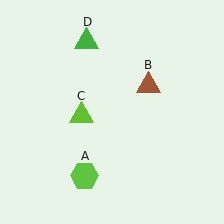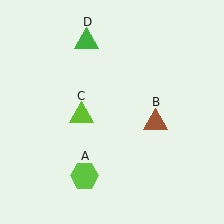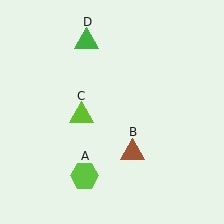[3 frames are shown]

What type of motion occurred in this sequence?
The brown triangle (object B) rotated clockwise around the center of the scene.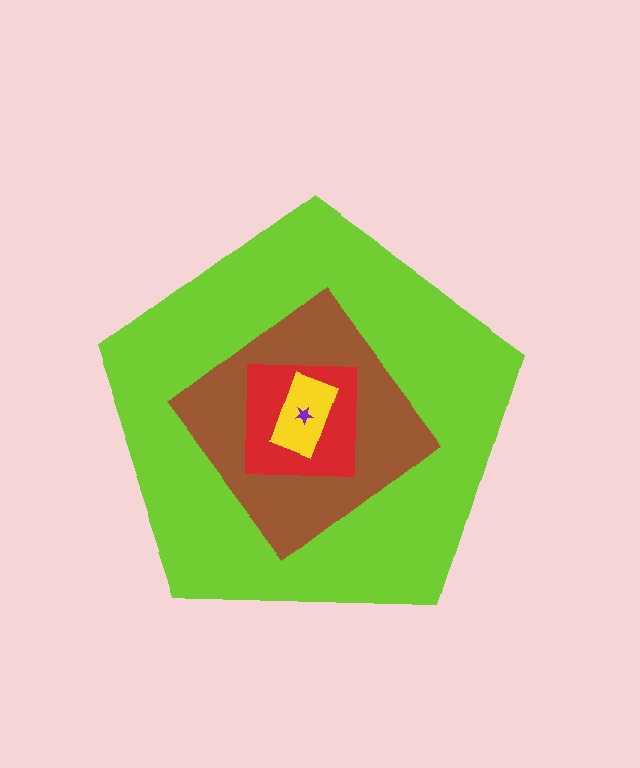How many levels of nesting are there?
5.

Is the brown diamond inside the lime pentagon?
Yes.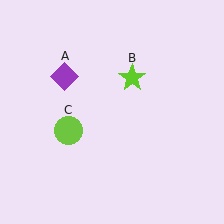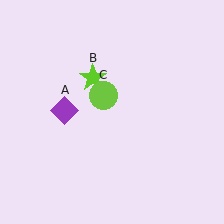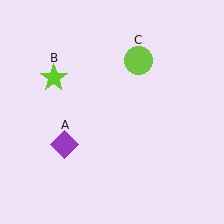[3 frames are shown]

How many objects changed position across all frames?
3 objects changed position: purple diamond (object A), lime star (object B), lime circle (object C).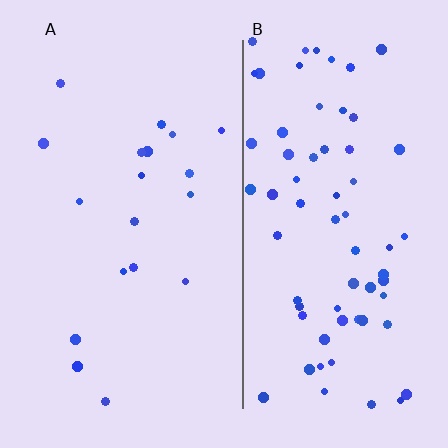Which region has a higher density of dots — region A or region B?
B (the right).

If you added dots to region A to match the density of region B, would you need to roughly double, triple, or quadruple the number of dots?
Approximately quadruple.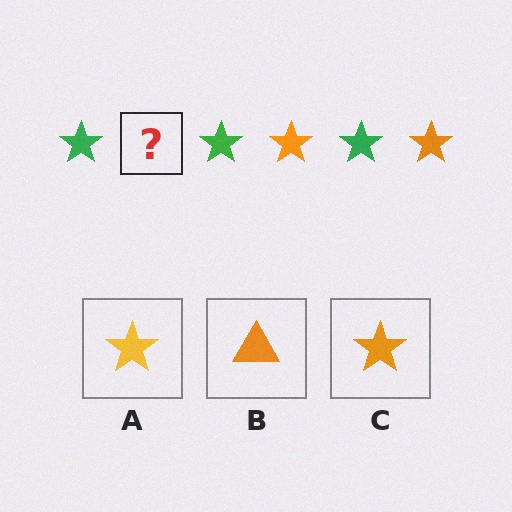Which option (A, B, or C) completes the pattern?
C.